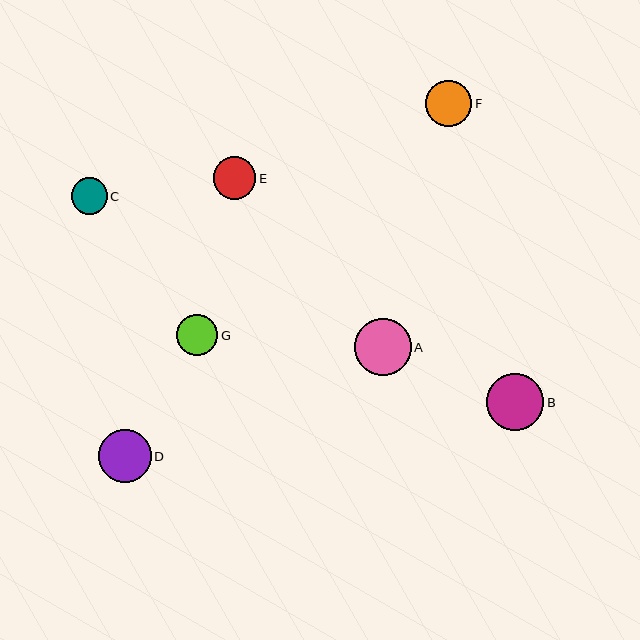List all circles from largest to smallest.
From largest to smallest: A, B, D, F, E, G, C.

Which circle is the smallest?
Circle C is the smallest with a size of approximately 36 pixels.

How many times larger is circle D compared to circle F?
Circle D is approximately 1.1 times the size of circle F.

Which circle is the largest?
Circle A is the largest with a size of approximately 57 pixels.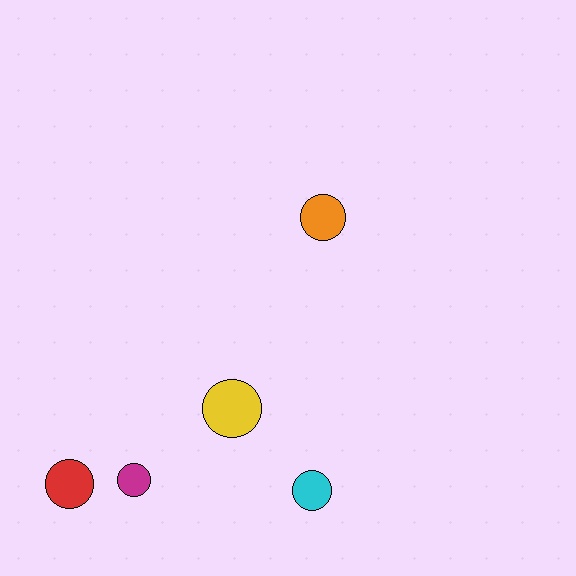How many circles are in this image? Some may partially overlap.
There are 5 circles.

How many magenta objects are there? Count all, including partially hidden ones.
There is 1 magenta object.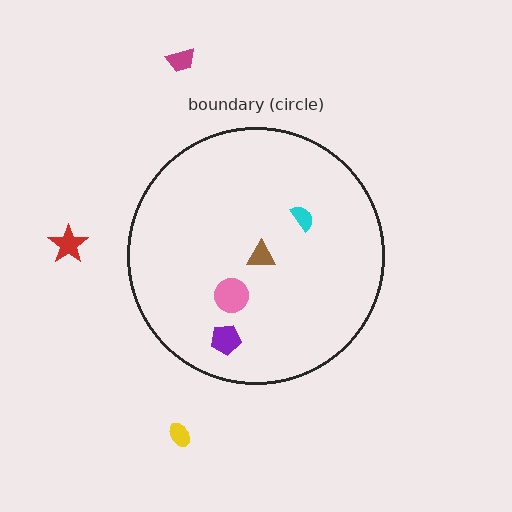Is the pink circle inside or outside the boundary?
Inside.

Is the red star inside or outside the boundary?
Outside.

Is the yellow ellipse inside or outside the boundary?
Outside.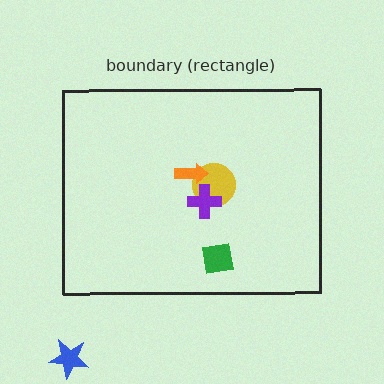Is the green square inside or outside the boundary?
Inside.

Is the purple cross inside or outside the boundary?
Inside.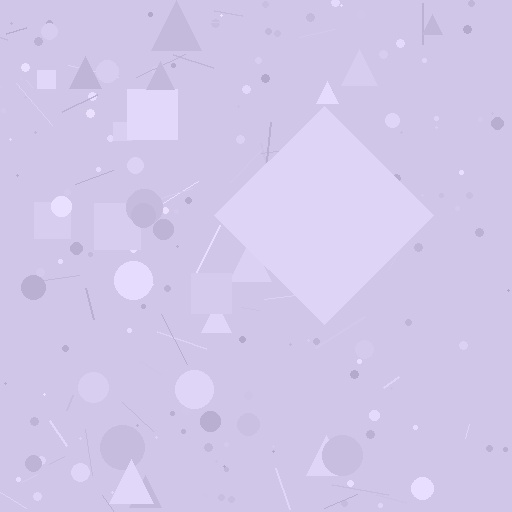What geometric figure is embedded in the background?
A diamond is embedded in the background.